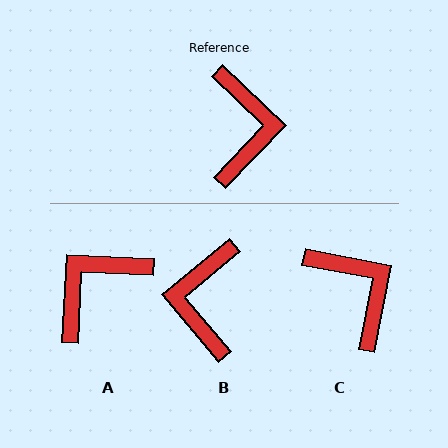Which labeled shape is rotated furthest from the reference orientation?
B, about 174 degrees away.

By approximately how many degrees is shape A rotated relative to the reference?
Approximately 131 degrees counter-clockwise.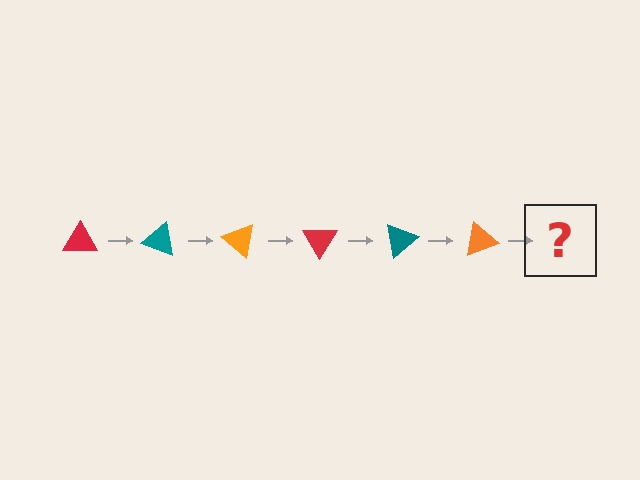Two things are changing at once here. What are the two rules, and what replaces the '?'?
The two rules are that it rotates 20 degrees each step and the color cycles through red, teal, and orange. The '?' should be a red triangle, rotated 120 degrees from the start.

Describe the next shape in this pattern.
It should be a red triangle, rotated 120 degrees from the start.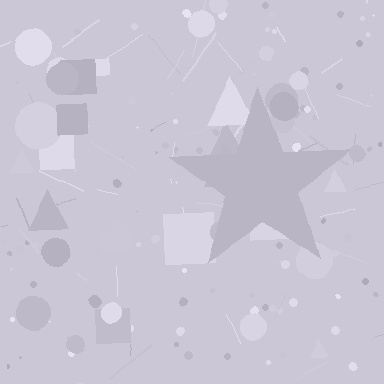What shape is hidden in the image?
A star is hidden in the image.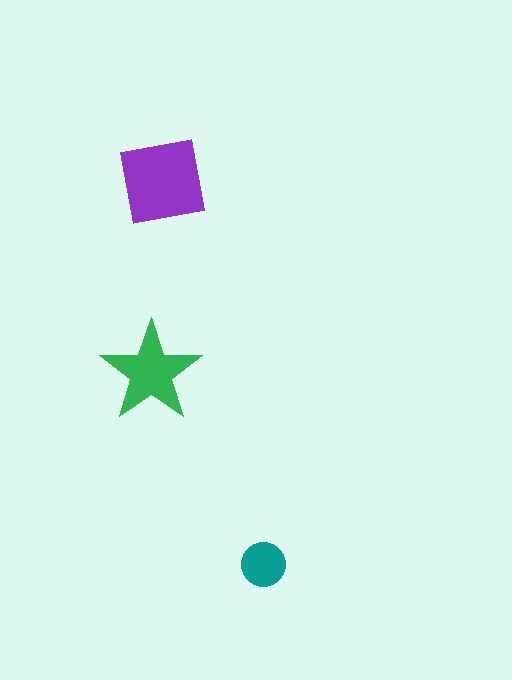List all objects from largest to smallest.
The purple square, the green star, the teal circle.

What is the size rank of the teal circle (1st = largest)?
3rd.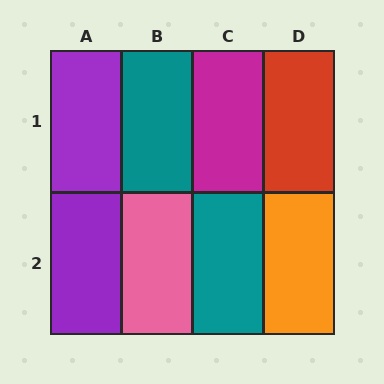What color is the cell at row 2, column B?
Pink.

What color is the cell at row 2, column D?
Orange.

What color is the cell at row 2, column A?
Purple.